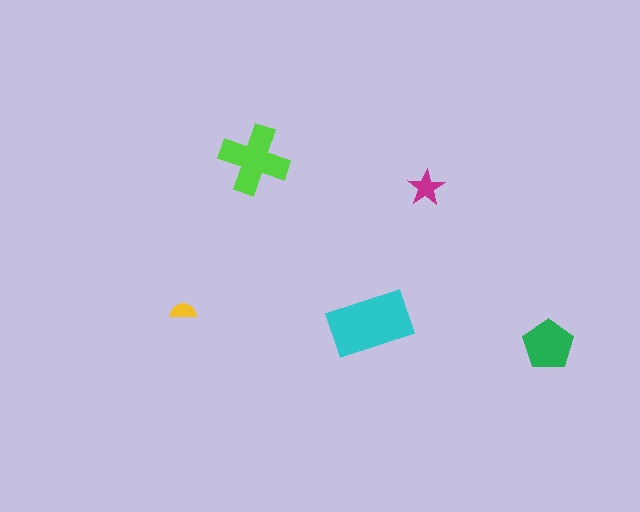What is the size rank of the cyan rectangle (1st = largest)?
1st.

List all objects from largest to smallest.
The cyan rectangle, the lime cross, the green pentagon, the magenta star, the yellow semicircle.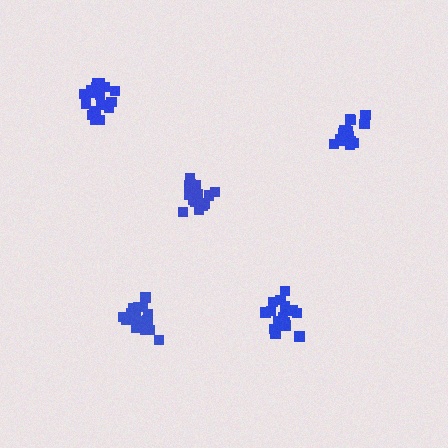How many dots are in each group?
Group 1: 20 dots, Group 2: 16 dots, Group 3: 16 dots, Group 4: 17 dots, Group 5: 20 dots (89 total).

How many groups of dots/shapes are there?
There are 5 groups.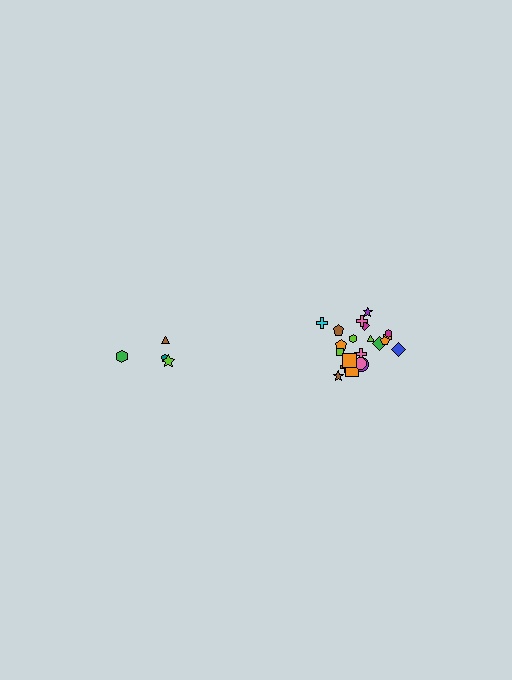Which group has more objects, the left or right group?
The right group.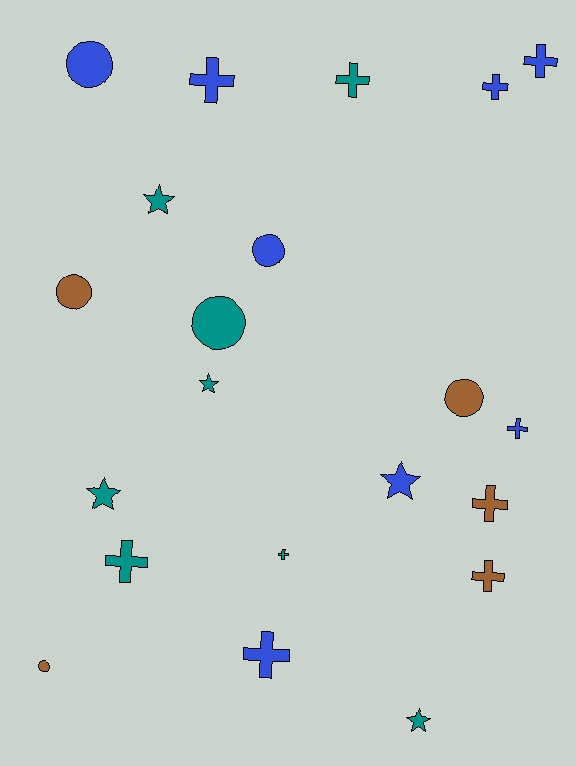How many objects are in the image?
There are 21 objects.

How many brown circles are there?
There are 3 brown circles.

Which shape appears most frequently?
Cross, with 10 objects.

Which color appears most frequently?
Teal, with 8 objects.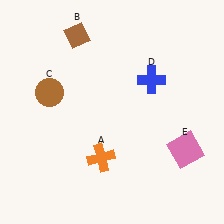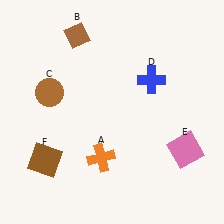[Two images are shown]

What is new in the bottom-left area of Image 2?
A brown square (F) was added in the bottom-left area of Image 2.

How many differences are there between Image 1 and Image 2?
There is 1 difference between the two images.